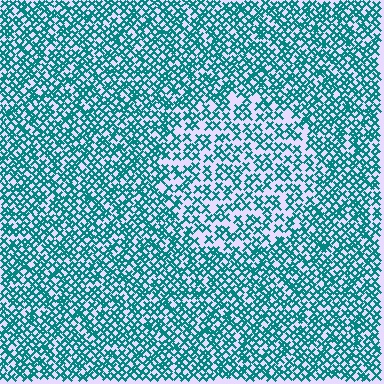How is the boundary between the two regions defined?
The boundary is defined by a change in element density (approximately 1.6x ratio). All elements are the same color, size, and shape.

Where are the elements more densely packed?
The elements are more densely packed outside the circle boundary.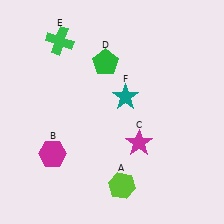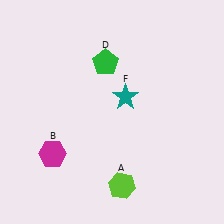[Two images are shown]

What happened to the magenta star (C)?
The magenta star (C) was removed in Image 2. It was in the bottom-right area of Image 1.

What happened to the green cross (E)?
The green cross (E) was removed in Image 2. It was in the top-left area of Image 1.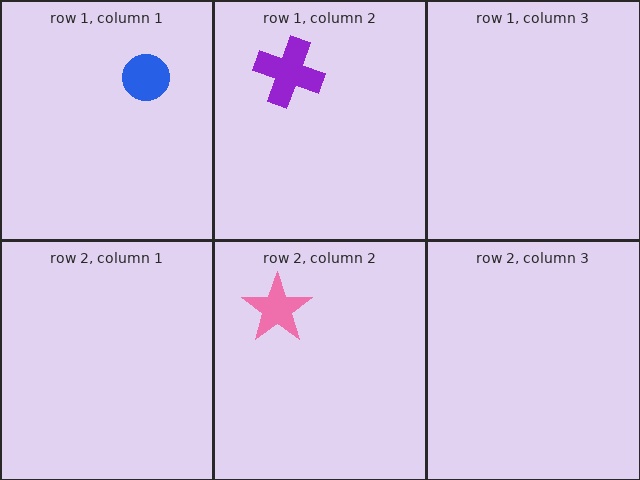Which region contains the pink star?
The row 2, column 2 region.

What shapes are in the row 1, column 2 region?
The purple cross.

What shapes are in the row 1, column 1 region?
The blue circle.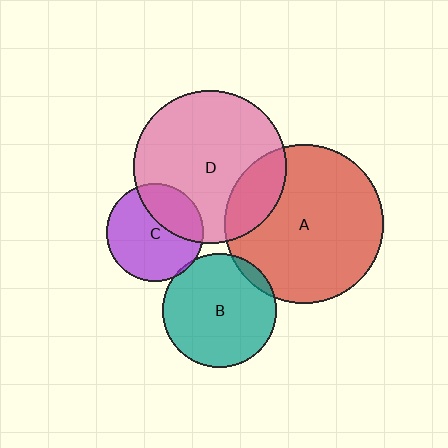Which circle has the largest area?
Circle A (red).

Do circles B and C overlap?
Yes.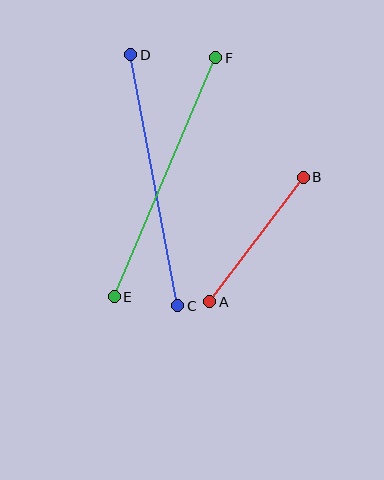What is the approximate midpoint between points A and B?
The midpoint is at approximately (256, 239) pixels.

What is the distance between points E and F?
The distance is approximately 260 pixels.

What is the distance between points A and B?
The distance is approximately 156 pixels.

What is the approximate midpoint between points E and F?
The midpoint is at approximately (165, 177) pixels.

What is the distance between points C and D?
The distance is approximately 256 pixels.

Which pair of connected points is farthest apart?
Points E and F are farthest apart.